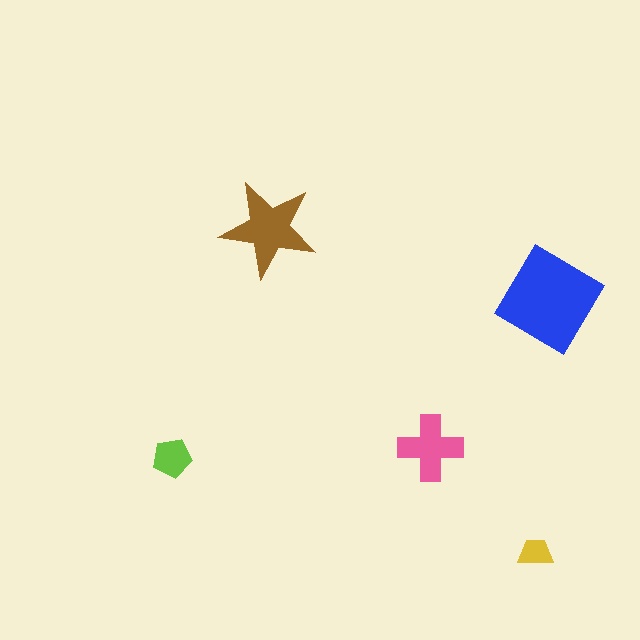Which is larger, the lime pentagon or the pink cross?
The pink cross.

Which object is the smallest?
The yellow trapezoid.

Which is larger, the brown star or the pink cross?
The brown star.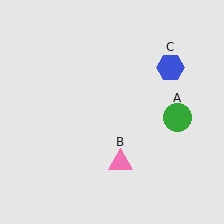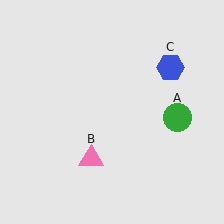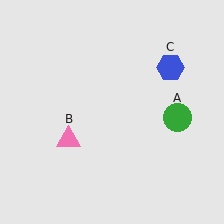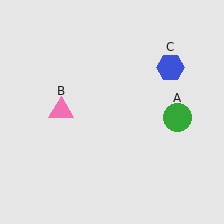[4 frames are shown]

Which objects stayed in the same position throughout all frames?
Green circle (object A) and blue hexagon (object C) remained stationary.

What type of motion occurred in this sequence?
The pink triangle (object B) rotated clockwise around the center of the scene.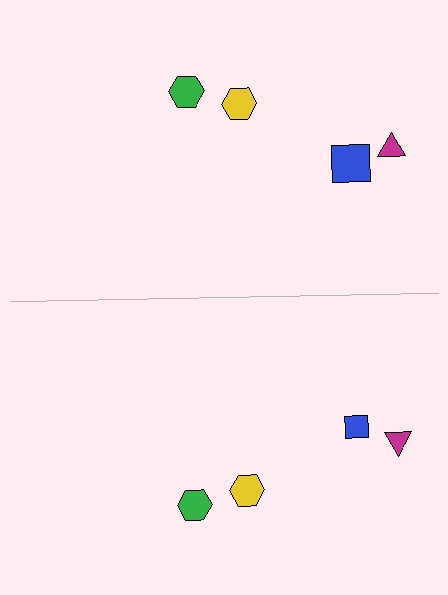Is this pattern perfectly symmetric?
No, the pattern is not perfectly symmetric. The blue square on the bottom side has a different size than its mirror counterpart.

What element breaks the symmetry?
The blue square on the bottom side has a different size than its mirror counterpart.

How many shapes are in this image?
There are 8 shapes in this image.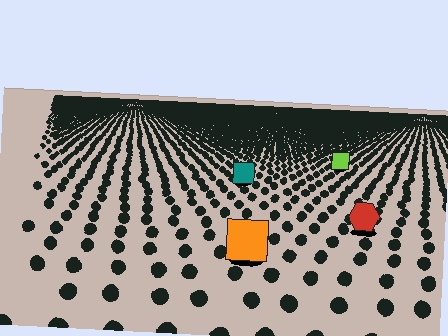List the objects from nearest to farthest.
From nearest to farthest: the orange square, the red hexagon, the teal square, the lime square.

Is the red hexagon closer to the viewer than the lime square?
Yes. The red hexagon is closer — you can tell from the texture gradient: the ground texture is coarser near it.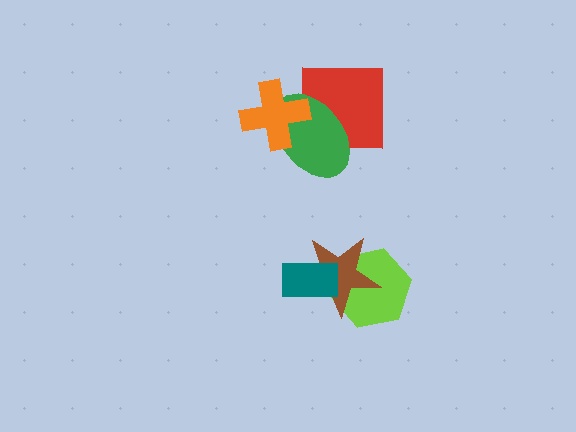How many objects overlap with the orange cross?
1 object overlaps with the orange cross.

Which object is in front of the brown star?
The teal rectangle is in front of the brown star.